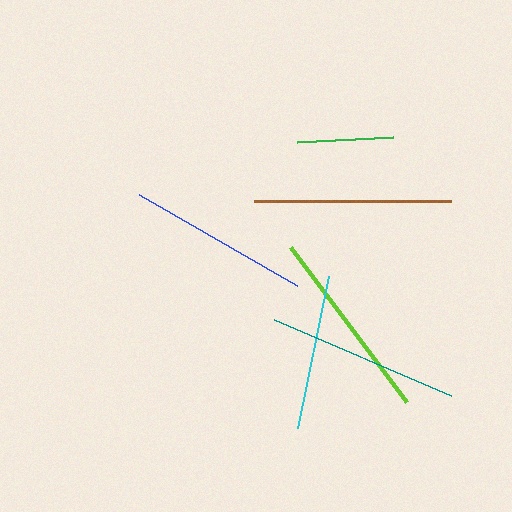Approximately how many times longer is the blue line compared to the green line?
The blue line is approximately 1.9 times the length of the green line.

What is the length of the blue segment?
The blue segment is approximately 182 pixels long.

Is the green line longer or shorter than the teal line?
The teal line is longer than the green line.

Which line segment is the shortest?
The green line is the shortest at approximately 96 pixels.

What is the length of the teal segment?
The teal segment is approximately 193 pixels long.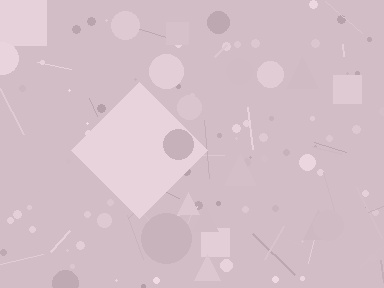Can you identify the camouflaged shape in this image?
The camouflaged shape is a diamond.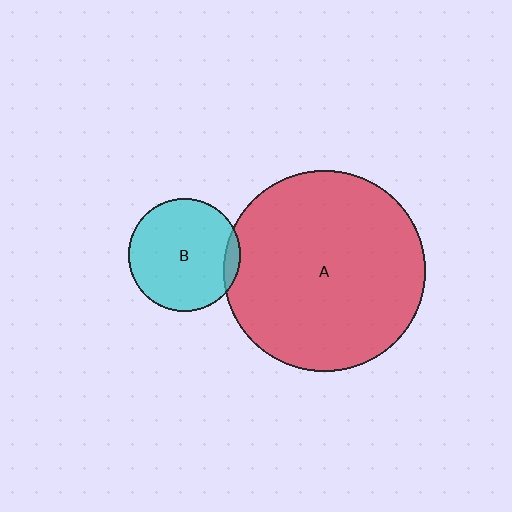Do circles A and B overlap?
Yes.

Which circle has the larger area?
Circle A (red).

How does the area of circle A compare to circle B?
Approximately 3.2 times.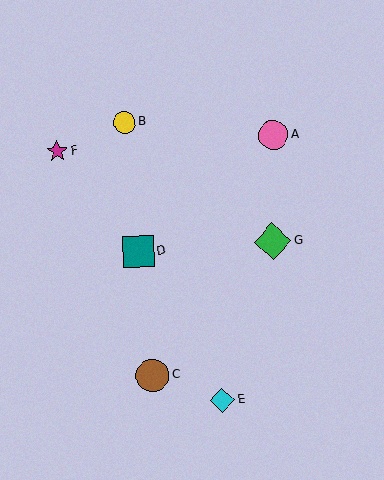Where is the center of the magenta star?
The center of the magenta star is at (57, 151).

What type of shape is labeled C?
Shape C is a brown circle.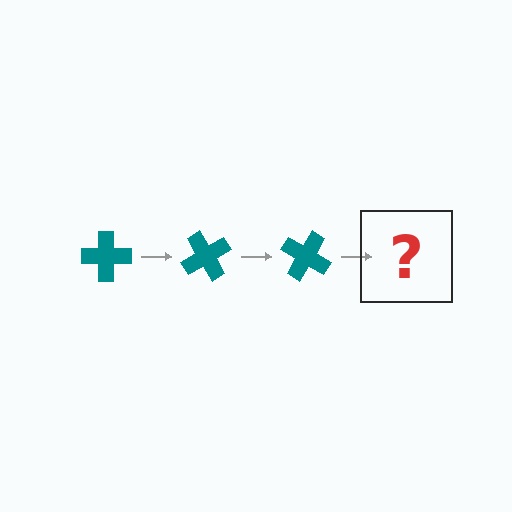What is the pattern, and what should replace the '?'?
The pattern is that the cross rotates 60 degrees each step. The '?' should be a teal cross rotated 180 degrees.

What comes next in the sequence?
The next element should be a teal cross rotated 180 degrees.